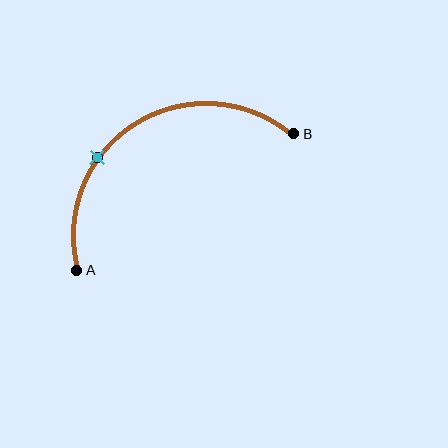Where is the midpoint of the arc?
The arc midpoint is the point on the curve farthest from the straight line joining A and B. It sits above that line.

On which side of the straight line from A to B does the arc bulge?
The arc bulges above the straight line connecting A and B.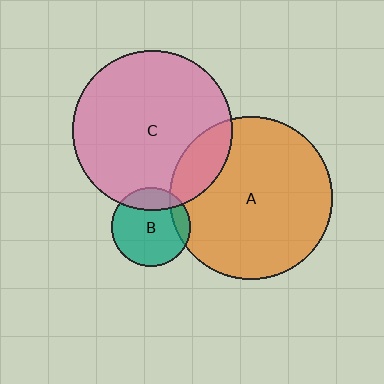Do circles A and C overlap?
Yes.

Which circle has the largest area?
Circle A (orange).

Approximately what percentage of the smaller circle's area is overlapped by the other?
Approximately 15%.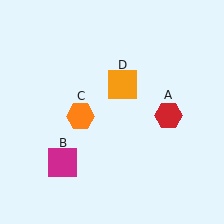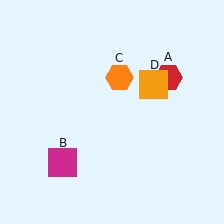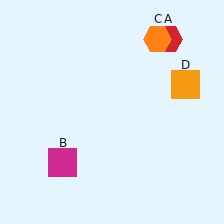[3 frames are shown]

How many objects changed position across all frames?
3 objects changed position: red hexagon (object A), orange hexagon (object C), orange square (object D).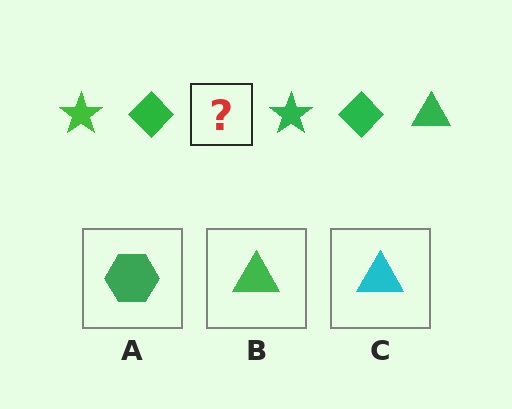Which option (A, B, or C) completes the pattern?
B.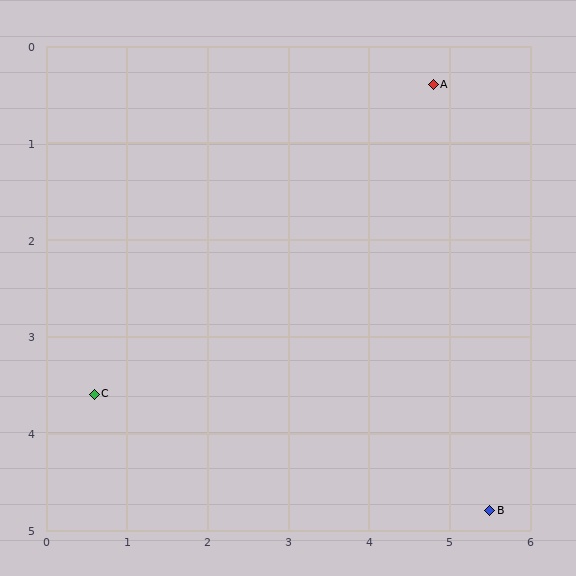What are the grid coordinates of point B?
Point B is at approximately (5.5, 4.8).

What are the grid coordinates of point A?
Point A is at approximately (4.8, 0.4).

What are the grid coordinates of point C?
Point C is at approximately (0.6, 3.6).